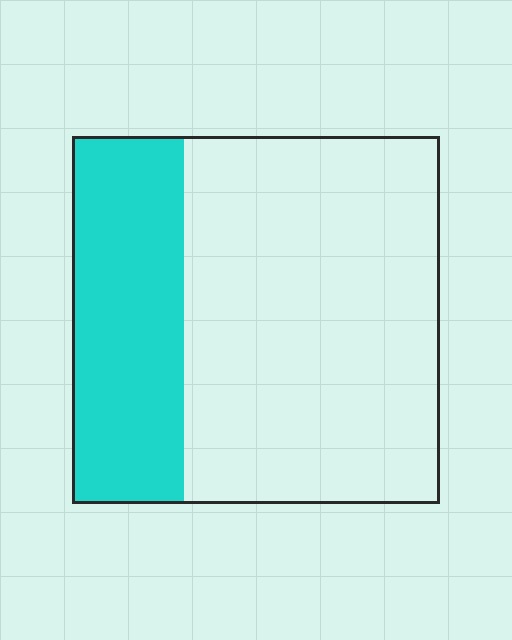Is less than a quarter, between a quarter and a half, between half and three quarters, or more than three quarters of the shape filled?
Between a quarter and a half.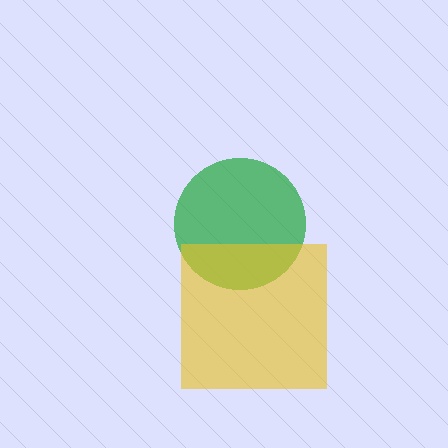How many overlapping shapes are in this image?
There are 2 overlapping shapes in the image.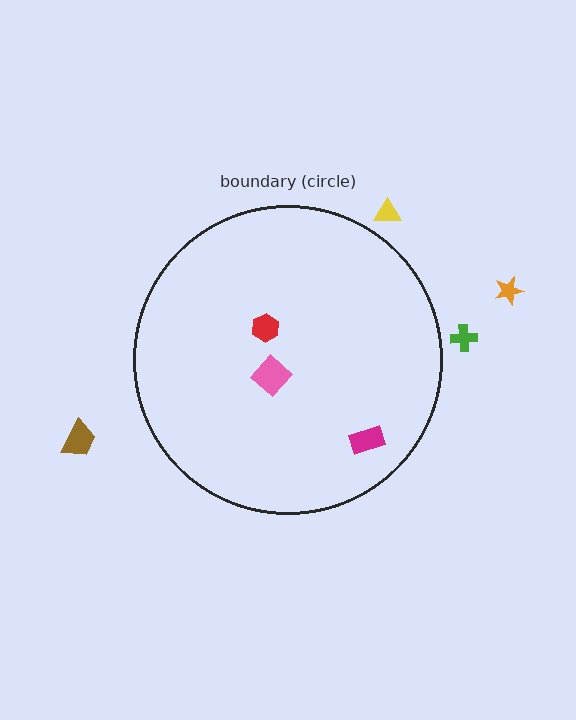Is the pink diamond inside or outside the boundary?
Inside.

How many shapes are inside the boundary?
3 inside, 4 outside.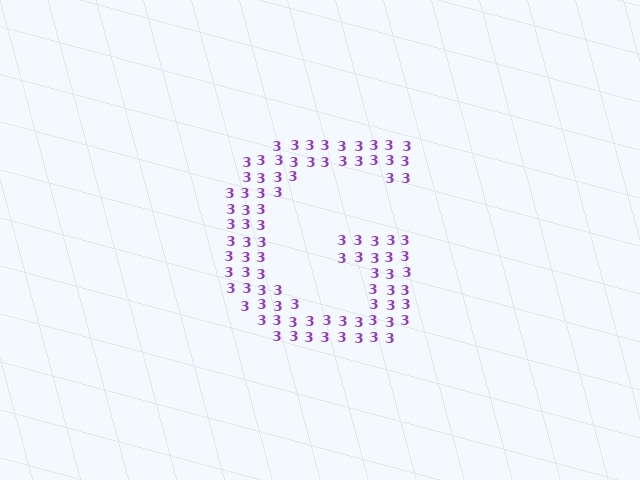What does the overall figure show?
The overall figure shows the letter G.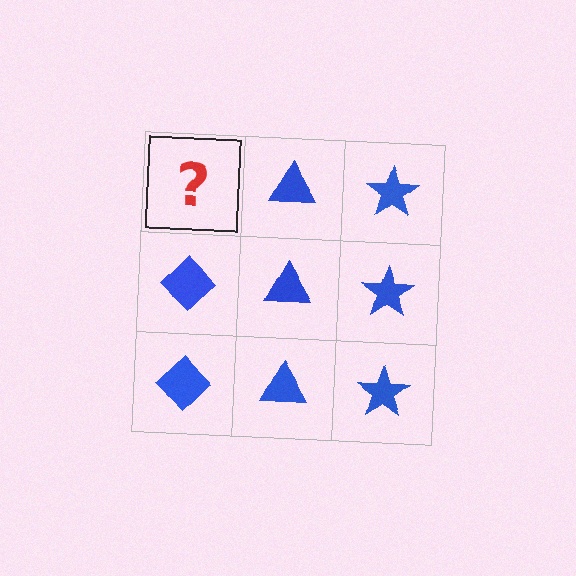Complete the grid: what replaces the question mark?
The question mark should be replaced with a blue diamond.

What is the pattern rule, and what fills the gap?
The rule is that each column has a consistent shape. The gap should be filled with a blue diamond.